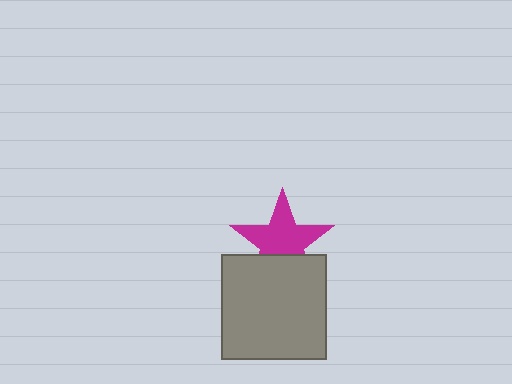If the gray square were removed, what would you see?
You would see the complete magenta star.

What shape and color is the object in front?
The object in front is a gray square.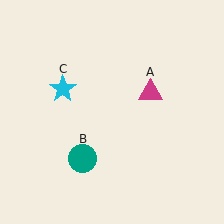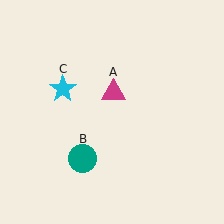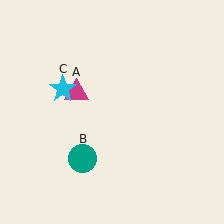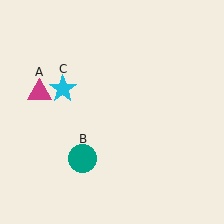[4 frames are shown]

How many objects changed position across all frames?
1 object changed position: magenta triangle (object A).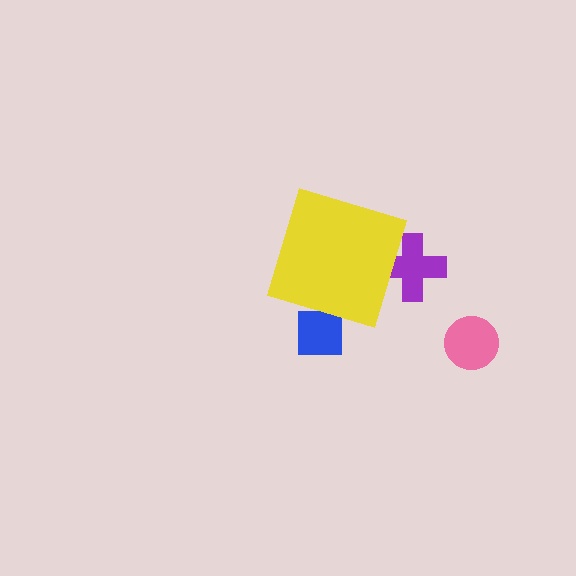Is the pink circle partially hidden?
No, the pink circle is fully visible.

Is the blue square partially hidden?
Yes, the blue square is partially hidden behind the yellow diamond.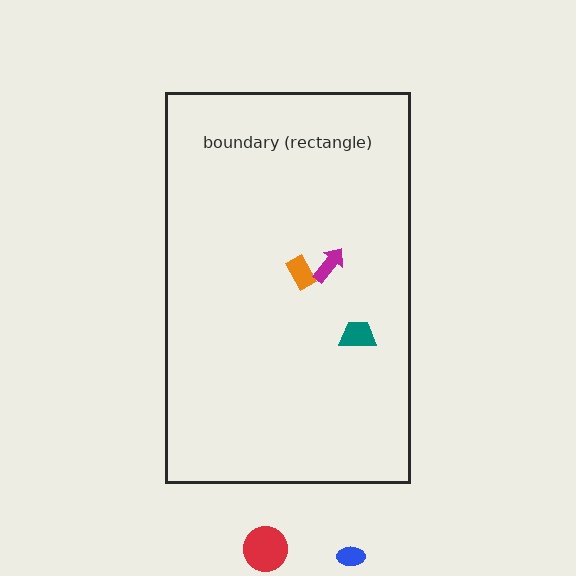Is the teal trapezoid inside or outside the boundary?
Inside.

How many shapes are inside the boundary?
3 inside, 2 outside.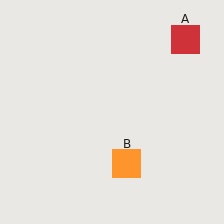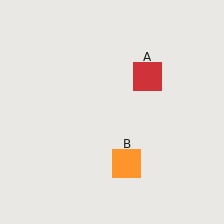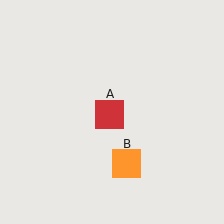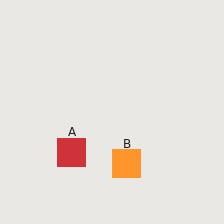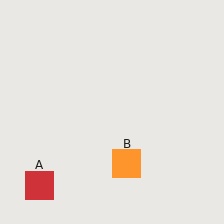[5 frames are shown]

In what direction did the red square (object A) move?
The red square (object A) moved down and to the left.